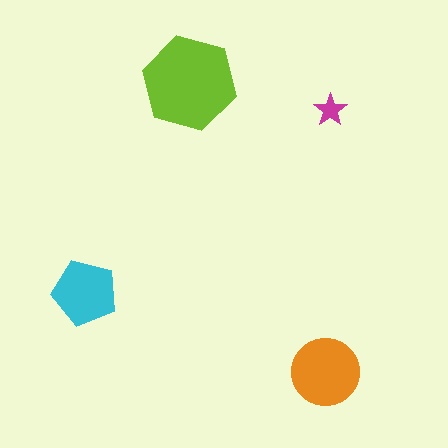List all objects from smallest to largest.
The magenta star, the cyan pentagon, the orange circle, the lime hexagon.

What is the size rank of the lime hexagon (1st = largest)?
1st.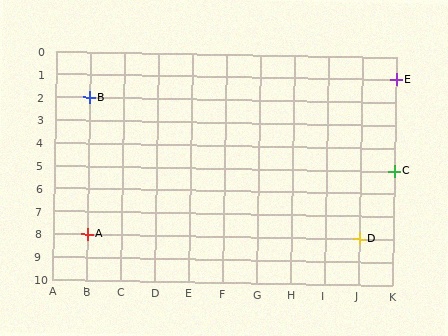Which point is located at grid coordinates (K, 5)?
Point C is at (K, 5).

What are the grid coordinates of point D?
Point D is at grid coordinates (J, 8).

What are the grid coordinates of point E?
Point E is at grid coordinates (K, 1).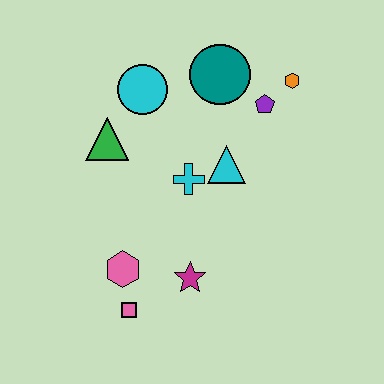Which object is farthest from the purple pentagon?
The pink square is farthest from the purple pentagon.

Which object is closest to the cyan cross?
The cyan triangle is closest to the cyan cross.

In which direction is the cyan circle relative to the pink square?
The cyan circle is above the pink square.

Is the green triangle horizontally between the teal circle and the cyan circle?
No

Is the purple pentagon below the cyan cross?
No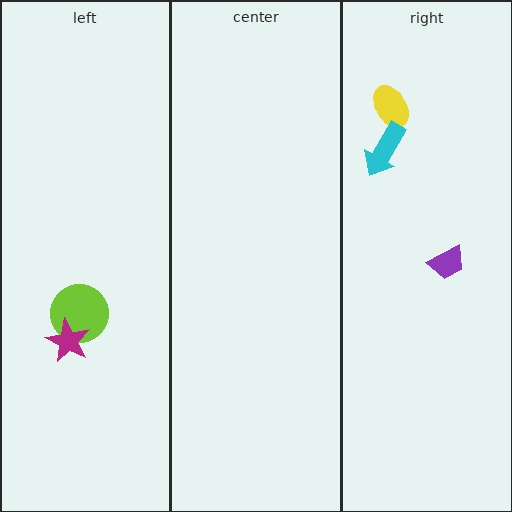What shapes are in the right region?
The purple trapezoid, the yellow ellipse, the cyan arrow.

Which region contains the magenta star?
The left region.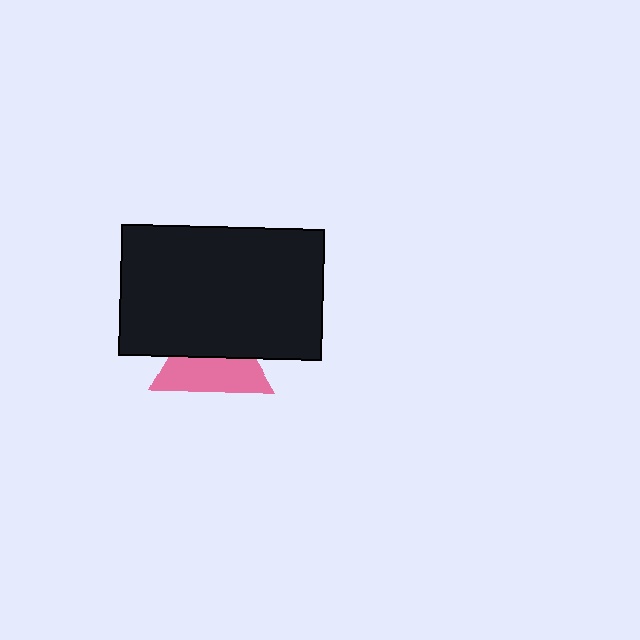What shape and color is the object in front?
The object in front is a black rectangle.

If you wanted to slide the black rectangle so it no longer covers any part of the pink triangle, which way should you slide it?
Slide it up — that is the most direct way to separate the two shapes.